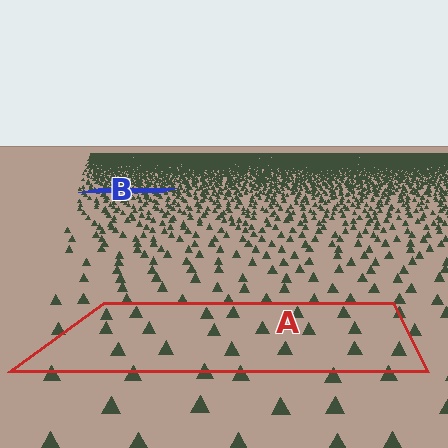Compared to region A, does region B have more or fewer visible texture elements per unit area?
Region B has more texture elements per unit area — they are packed more densely because it is farther away.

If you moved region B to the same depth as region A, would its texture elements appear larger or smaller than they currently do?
They would appear larger. At a closer depth, the same texture elements are projected at a bigger on-screen size.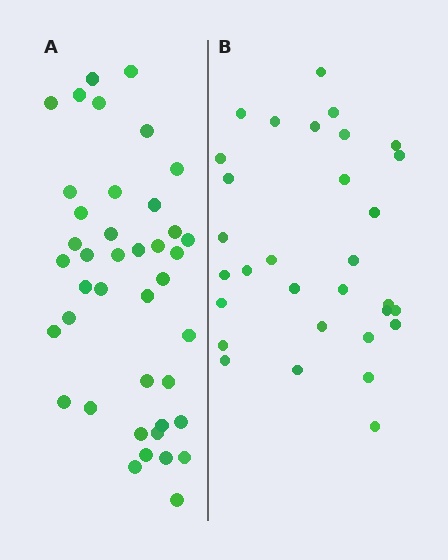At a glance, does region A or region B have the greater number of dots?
Region A (the left region) has more dots.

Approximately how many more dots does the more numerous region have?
Region A has roughly 10 or so more dots than region B.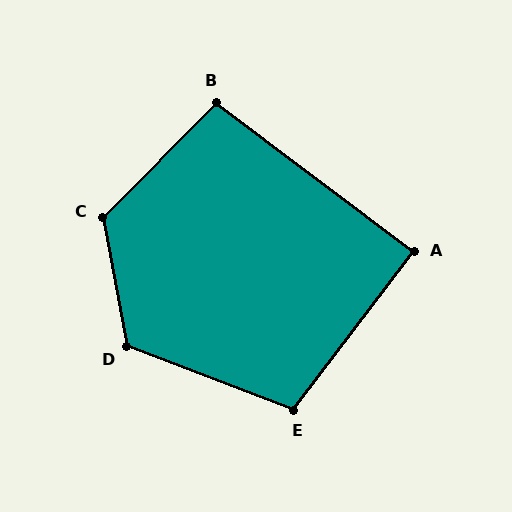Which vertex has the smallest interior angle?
A, at approximately 90 degrees.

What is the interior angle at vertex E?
Approximately 107 degrees (obtuse).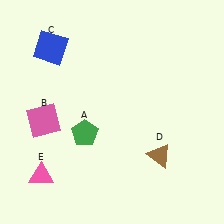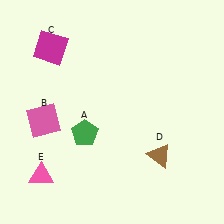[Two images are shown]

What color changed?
The square (C) changed from blue in Image 1 to magenta in Image 2.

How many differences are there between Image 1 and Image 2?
There is 1 difference between the two images.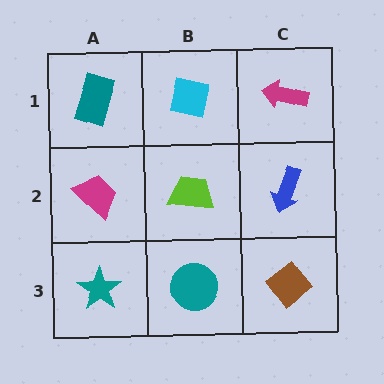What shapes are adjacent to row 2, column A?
A teal rectangle (row 1, column A), a teal star (row 3, column A), a lime trapezoid (row 2, column B).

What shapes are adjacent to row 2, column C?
A magenta arrow (row 1, column C), a brown diamond (row 3, column C), a lime trapezoid (row 2, column B).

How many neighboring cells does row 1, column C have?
2.